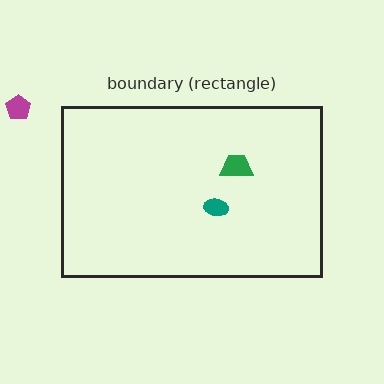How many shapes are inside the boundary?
2 inside, 1 outside.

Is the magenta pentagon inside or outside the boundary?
Outside.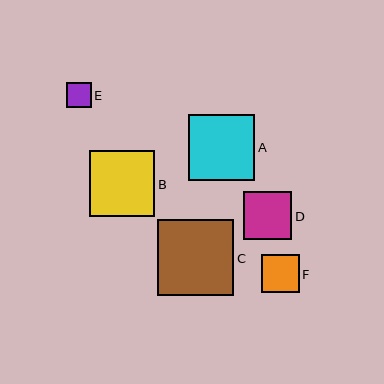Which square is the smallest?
Square E is the smallest with a size of approximately 25 pixels.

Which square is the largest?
Square C is the largest with a size of approximately 76 pixels.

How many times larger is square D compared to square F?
Square D is approximately 1.3 times the size of square F.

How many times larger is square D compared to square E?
Square D is approximately 1.9 times the size of square E.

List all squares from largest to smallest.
From largest to smallest: C, A, B, D, F, E.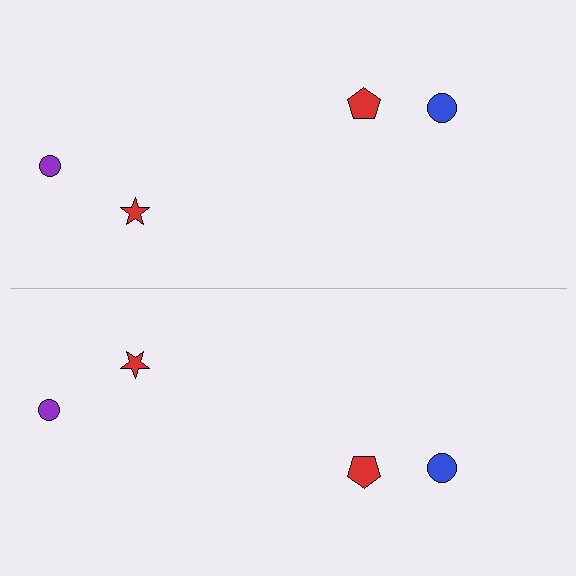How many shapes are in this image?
There are 8 shapes in this image.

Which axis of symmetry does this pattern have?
The pattern has a horizontal axis of symmetry running through the center of the image.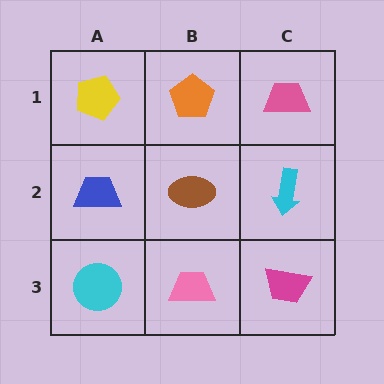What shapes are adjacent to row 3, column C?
A cyan arrow (row 2, column C), a pink trapezoid (row 3, column B).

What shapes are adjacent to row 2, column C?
A pink trapezoid (row 1, column C), a magenta trapezoid (row 3, column C), a brown ellipse (row 2, column B).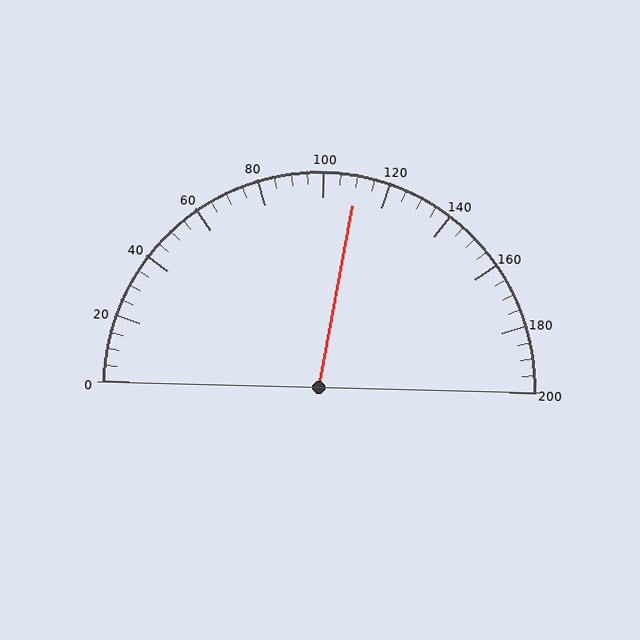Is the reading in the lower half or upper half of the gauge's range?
The reading is in the upper half of the range (0 to 200).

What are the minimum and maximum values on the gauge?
The gauge ranges from 0 to 200.